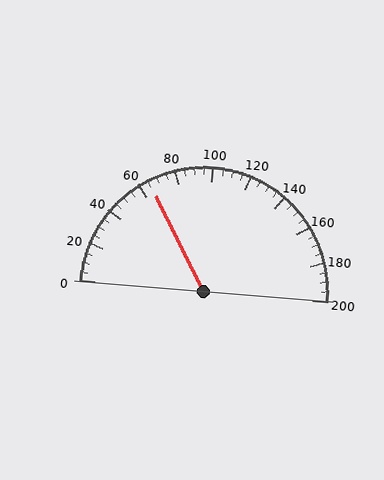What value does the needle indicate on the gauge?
The needle indicates approximately 65.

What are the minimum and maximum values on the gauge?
The gauge ranges from 0 to 200.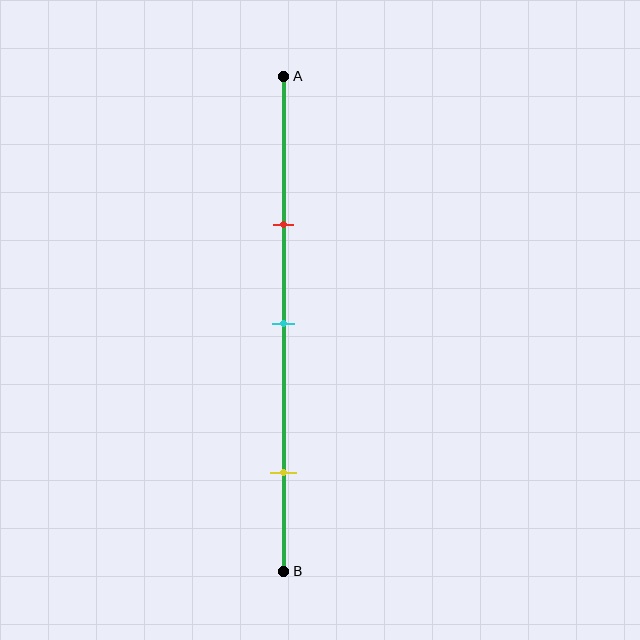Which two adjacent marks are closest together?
The red and cyan marks are the closest adjacent pair.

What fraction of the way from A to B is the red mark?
The red mark is approximately 30% (0.3) of the way from A to B.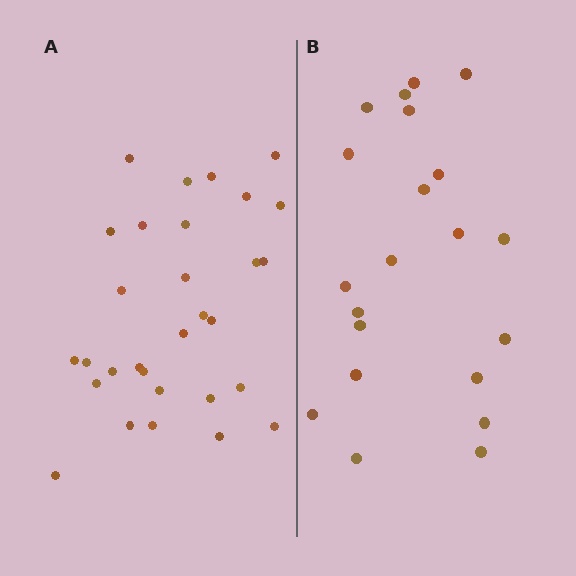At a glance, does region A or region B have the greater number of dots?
Region A (the left region) has more dots.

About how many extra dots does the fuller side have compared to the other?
Region A has roughly 8 or so more dots than region B.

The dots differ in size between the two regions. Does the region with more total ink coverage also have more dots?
No. Region B has more total ink coverage because its dots are larger, but region A actually contains more individual dots. Total area can be misleading — the number of items is what matters here.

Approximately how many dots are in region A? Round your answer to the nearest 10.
About 30 dots.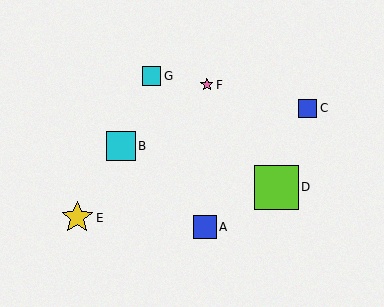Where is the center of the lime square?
The center of the lime square is at (276, 187).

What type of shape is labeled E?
Shape E is a yellow star.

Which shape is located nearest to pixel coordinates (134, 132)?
The cyan square (labeled B) at (121, 146) is nearest to that location.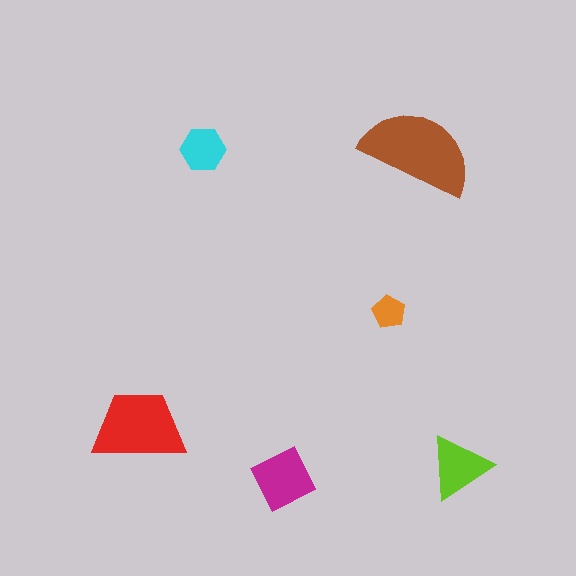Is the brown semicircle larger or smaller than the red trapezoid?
Larger.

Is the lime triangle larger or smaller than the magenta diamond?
Smaller.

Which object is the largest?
The brown semicircle.